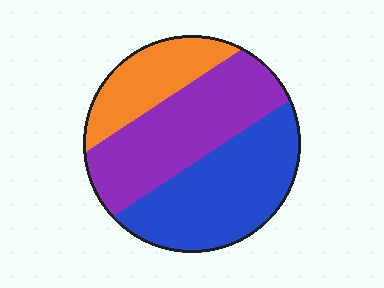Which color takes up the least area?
Orange, at roughly 20%.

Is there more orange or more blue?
Blue.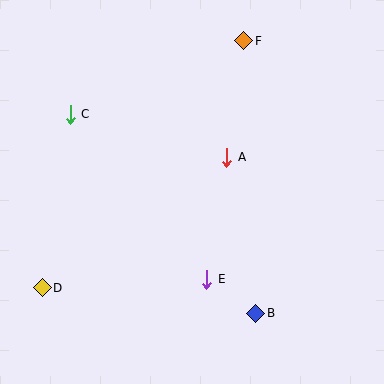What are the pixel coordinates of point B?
Point B is at (256, 313).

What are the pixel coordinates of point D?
Point D is at (42, 288).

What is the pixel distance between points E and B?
The distance between E and B is 60 pixels.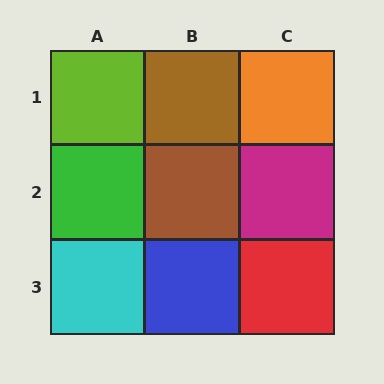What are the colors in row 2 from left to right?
Green, brown, magenta.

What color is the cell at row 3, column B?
Blue.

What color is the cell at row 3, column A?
Cyan.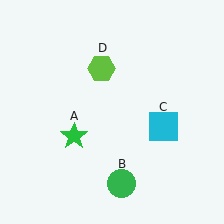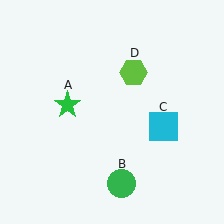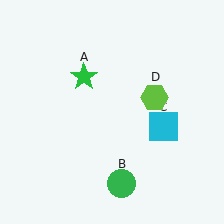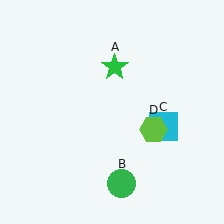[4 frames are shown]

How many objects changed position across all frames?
2 objects changed position: green star (object A), lime hexagon (object D).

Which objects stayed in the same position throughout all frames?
Green circle (object B) and cyan square (object C) remained stationary.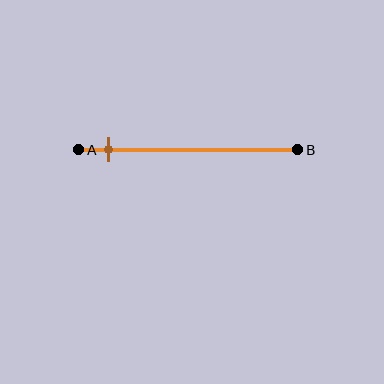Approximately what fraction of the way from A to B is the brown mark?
The brown mark is approximately 15% of the way from A to B.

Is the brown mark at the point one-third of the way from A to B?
No, the mark is at about 15% from A, not at the 33% one-third point.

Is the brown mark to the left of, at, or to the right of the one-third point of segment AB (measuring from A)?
The brown mark is to the left of the one-third point of segment AB.